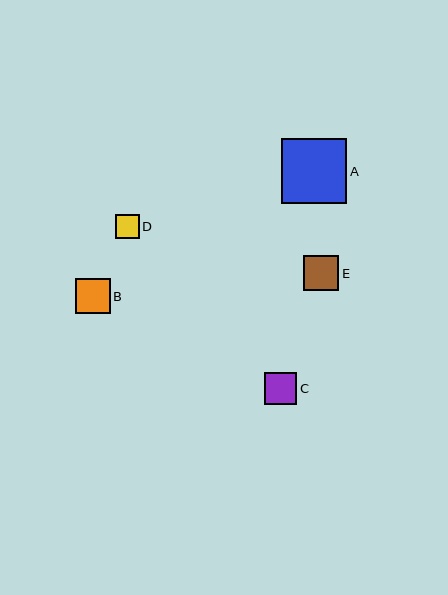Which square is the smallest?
Square D is the smallest with a size of approximately 24 pixels.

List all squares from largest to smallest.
From largest to smallest: A, E, B, C, D.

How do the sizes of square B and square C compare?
Square B and square C are approximately the same size.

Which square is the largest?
Square A is the largest with a size of approximately 66 pixels.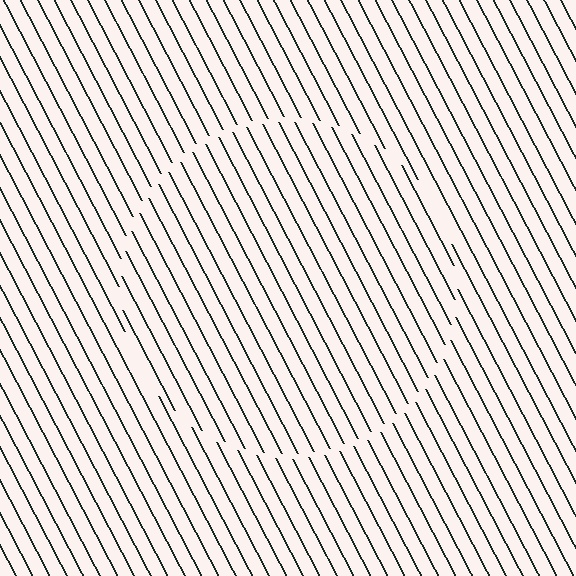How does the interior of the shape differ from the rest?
The interior of the shape contains the same grating, shifted by half a period — the contour is defined by the phase discontinuity where line-ends from the inner and outer gratings abut.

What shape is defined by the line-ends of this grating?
An illusory circle. The interior of the shape contains the same grating, shifted by half a period — the contour is defined by the phase discontinuity where line-ends from the inner and outer gratings abut.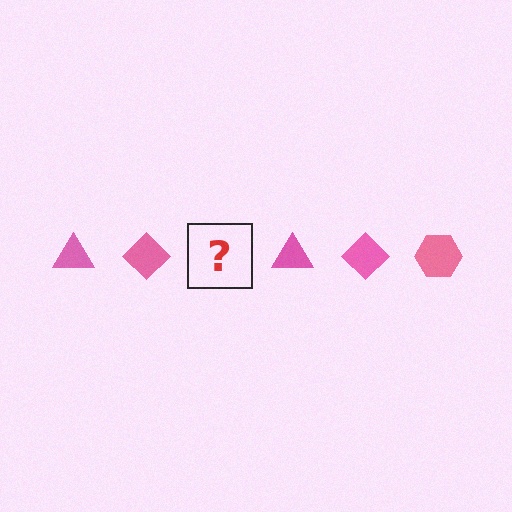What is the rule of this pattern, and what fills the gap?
The rule is that the pattern cycles through triangle, diamond, hexagon shapes in pink. The gap should be filled with a pink hexagon.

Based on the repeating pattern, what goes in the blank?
The blank should be a pink hexagon.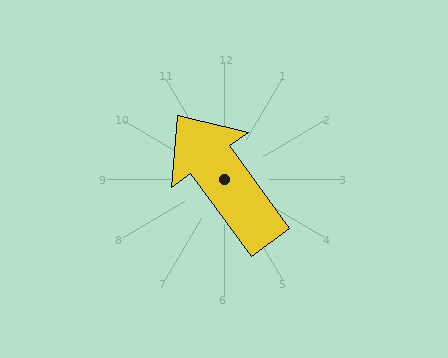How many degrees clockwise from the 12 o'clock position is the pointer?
Approximately 324 degrees.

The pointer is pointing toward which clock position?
Roughly 11 o'clock.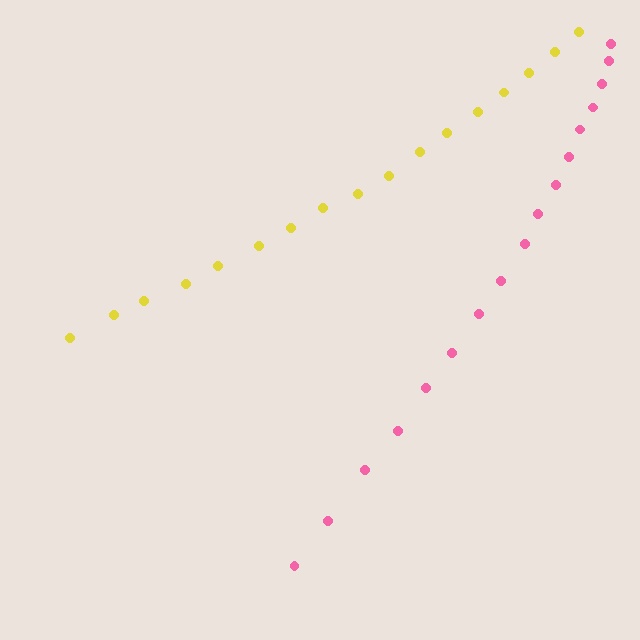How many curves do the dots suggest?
There are 2 distinct paths.